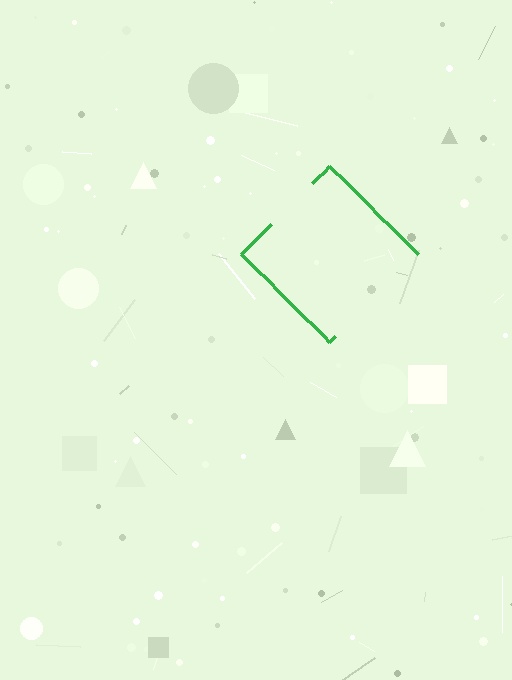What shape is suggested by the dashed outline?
The dashed outline suggests a diamond.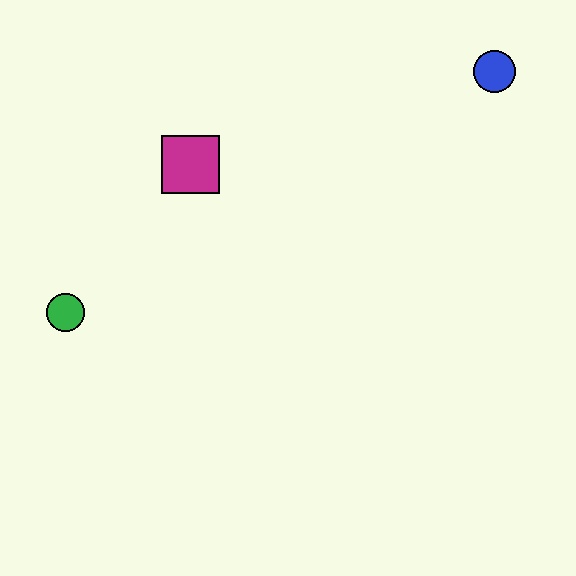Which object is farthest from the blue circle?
The green circle is farthest from the blue circle.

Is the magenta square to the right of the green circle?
Yes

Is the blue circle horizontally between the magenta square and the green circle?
No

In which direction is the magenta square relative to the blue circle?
The magenta square is to the left of the blue circle.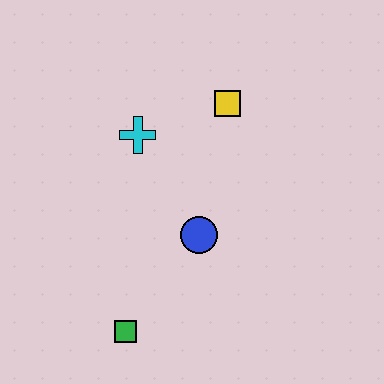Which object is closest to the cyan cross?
The yellow square is closest to the cyan cross.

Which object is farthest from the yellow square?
The green square is farthest from the yellow square.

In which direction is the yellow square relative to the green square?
The yellow square is above the green square.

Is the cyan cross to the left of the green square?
No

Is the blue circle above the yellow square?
No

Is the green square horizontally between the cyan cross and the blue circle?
No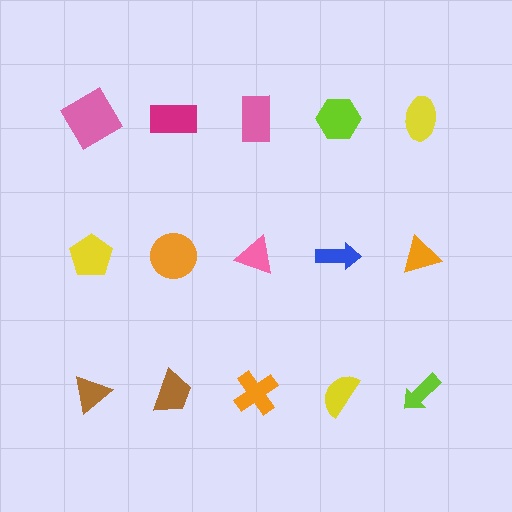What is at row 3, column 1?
A brown triangle.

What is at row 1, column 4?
A lime hexagon.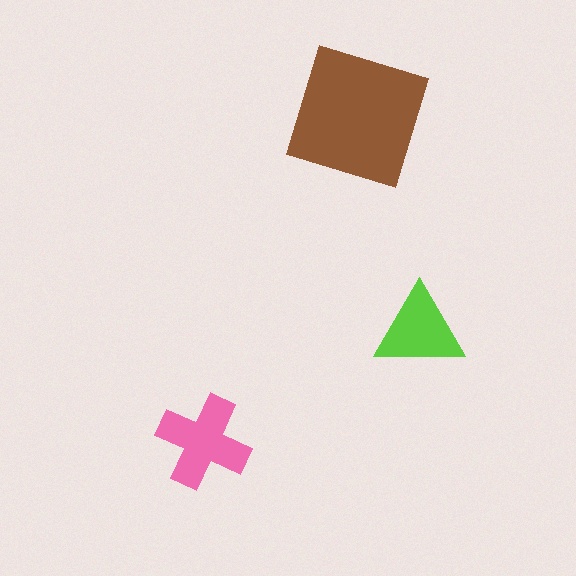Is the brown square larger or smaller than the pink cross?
Larger.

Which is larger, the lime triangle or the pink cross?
The pink cross.